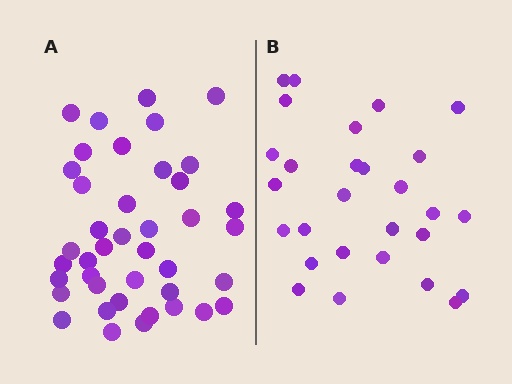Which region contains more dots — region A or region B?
Region A (the left region) has more dots.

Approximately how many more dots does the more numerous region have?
Region A has approximately 15 more dots than region B.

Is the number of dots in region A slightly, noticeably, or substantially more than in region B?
Region A has substantially more. The ratio is roughly 1.5 to 1.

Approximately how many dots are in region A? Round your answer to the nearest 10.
About 40 dots. (The exact count is 41, which rounds to 40.)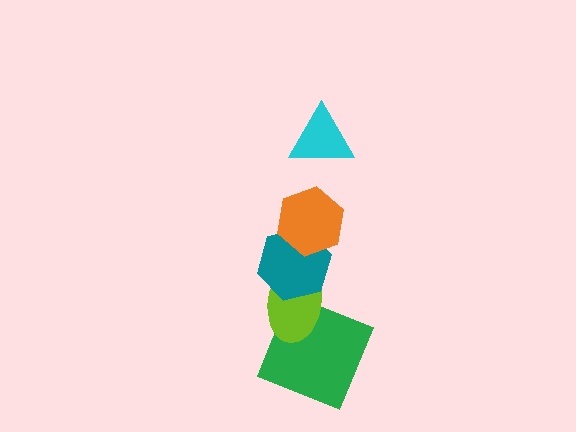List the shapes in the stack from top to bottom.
From top to bottom: the cyan triangle, the orange hexagon, the teal hexagon, the lime ellipse, the green square.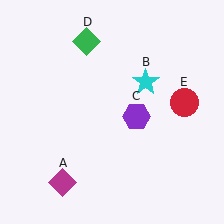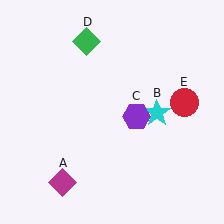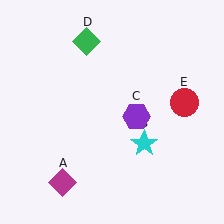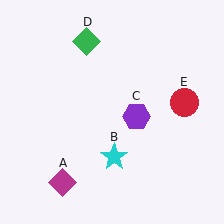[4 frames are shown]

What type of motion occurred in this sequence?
The cyan star (object B) rotated clockwise around the center of the scene.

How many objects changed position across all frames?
1 object changed position: cyan star (object B).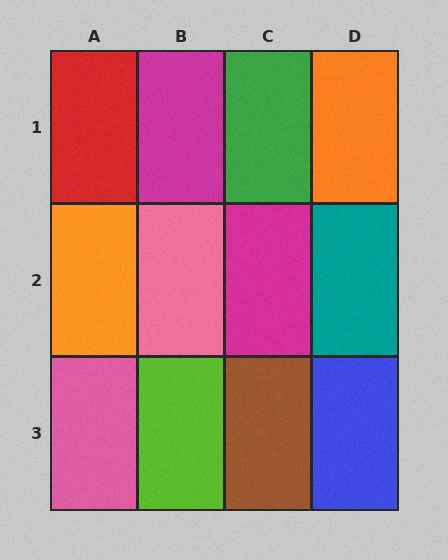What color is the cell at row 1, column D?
Orange.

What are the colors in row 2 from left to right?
Orange, pink, magenta, teal.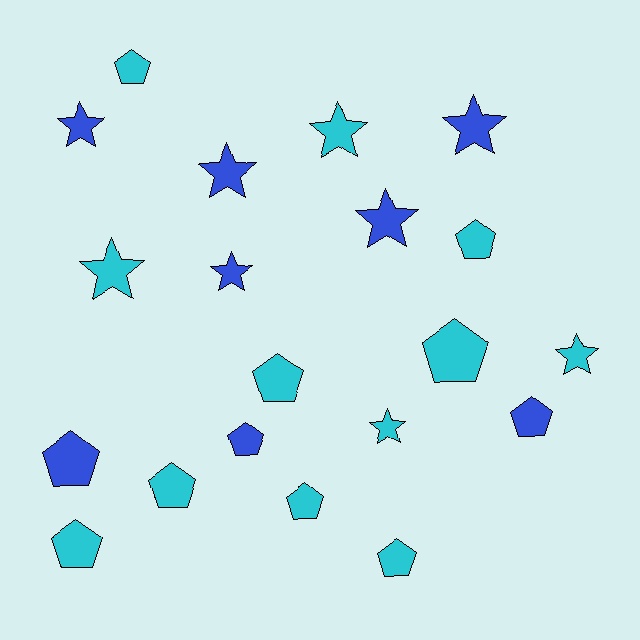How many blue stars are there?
There are 5 blue stars.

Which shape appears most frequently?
Pentagon, with 11 objects.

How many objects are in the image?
There are 20 objects.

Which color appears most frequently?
Cyan, with 12 objects.